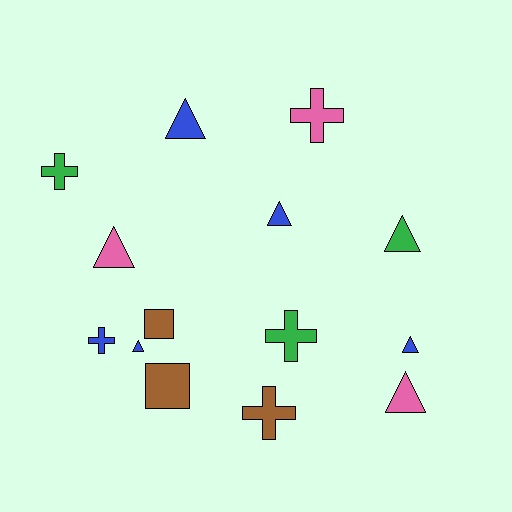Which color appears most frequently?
Blue, with 5 objects.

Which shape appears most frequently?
Triangle, with 7 objects.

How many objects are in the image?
There are 14 objects.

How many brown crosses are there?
There is 1 brown cross.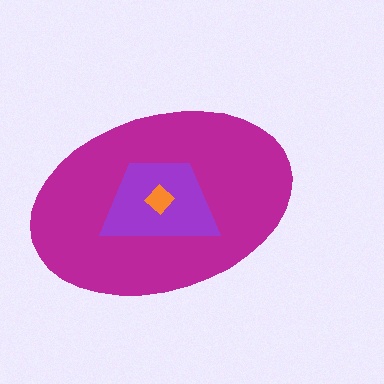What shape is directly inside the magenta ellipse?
The purple trapezoid.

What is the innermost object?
The orange diamond.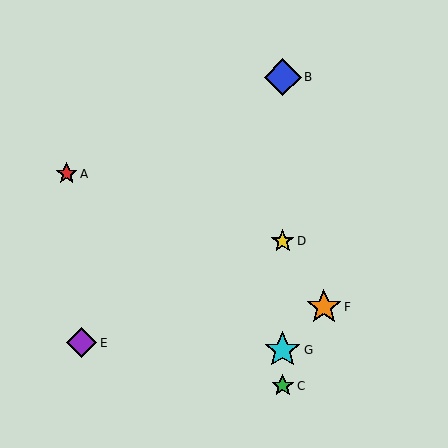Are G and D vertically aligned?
Yes, both are at x≈283.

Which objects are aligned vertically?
Objects B, C, D, G are aligned vertically.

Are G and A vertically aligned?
No, G is at x≈283 and A is at x≈67.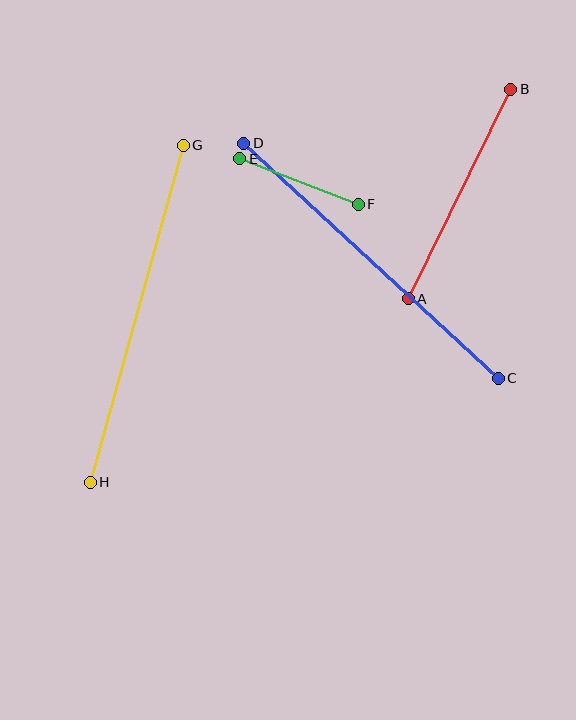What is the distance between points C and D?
The distance is approximately 347 pixels.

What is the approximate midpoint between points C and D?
The midpoint is at approximately (371, 261) pixels.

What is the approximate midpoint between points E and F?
The midpoint is at approximately (299, 181) pixels.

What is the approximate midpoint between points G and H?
The midpoint is at approximately (137, 314) pixels.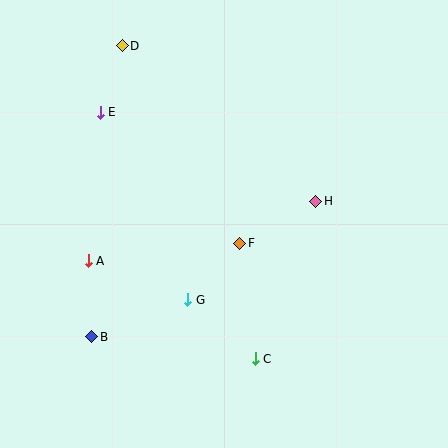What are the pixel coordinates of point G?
Point G is at (188, 300).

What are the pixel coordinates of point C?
Point C is at (255, 359).